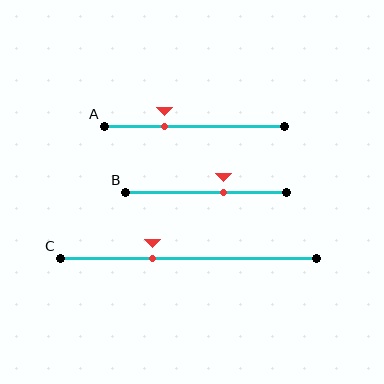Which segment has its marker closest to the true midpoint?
Segment B has its marker closest to the true midpoint.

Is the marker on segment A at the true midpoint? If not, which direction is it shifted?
No, the marker on segment A is shifted to the left by about 17% of the segment length.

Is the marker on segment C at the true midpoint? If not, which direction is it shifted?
No, the marker on segment C is shifted to the left by about 14% of the segment length.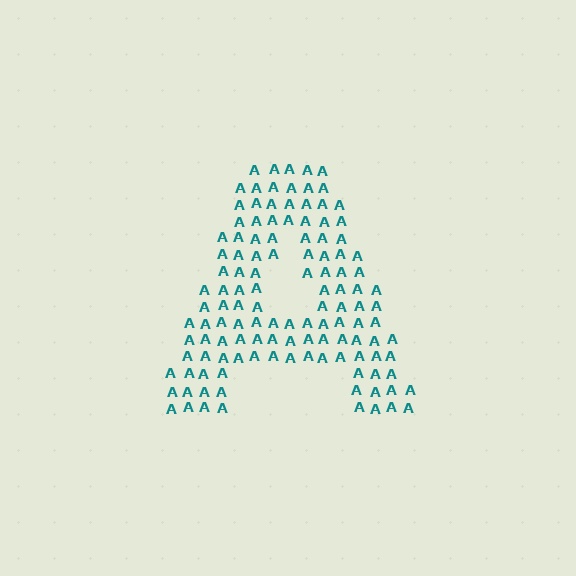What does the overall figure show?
The overall figure shows the letter A.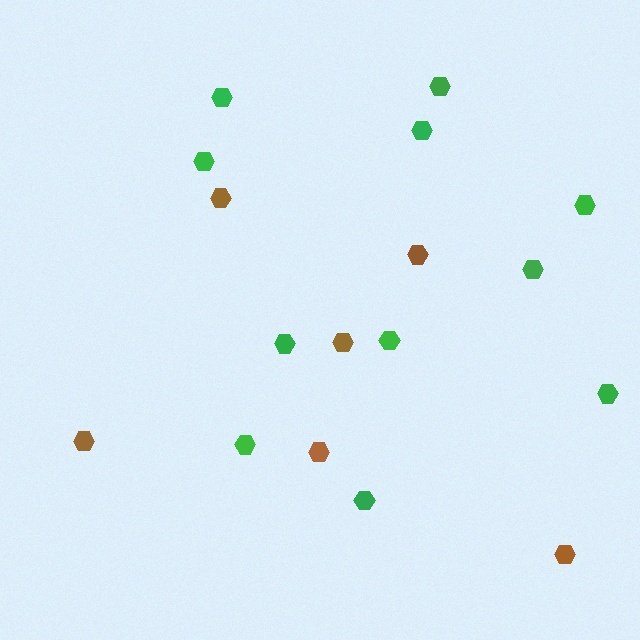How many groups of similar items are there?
There are 2 groups: one group of green hexagons (11) and one group of brown hexagons (6).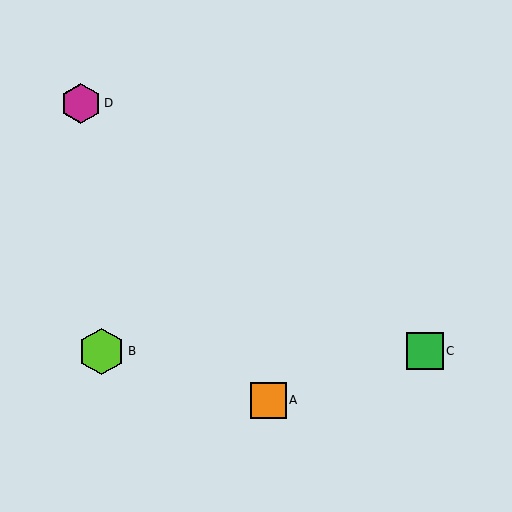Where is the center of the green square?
The center of the green square is at (425, 351).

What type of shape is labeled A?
Shape A is an orange square.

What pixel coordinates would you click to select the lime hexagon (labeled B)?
Click at (102, 351) to select the lime hexagon B.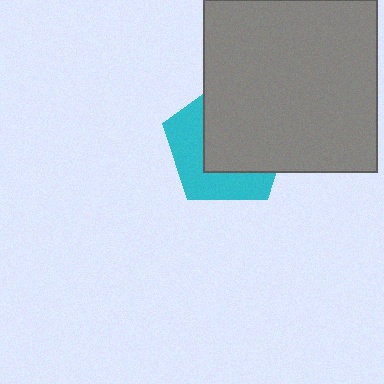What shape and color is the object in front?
The object in front is a gray square.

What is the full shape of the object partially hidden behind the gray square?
The partially hidden object is a cyan pentagon.